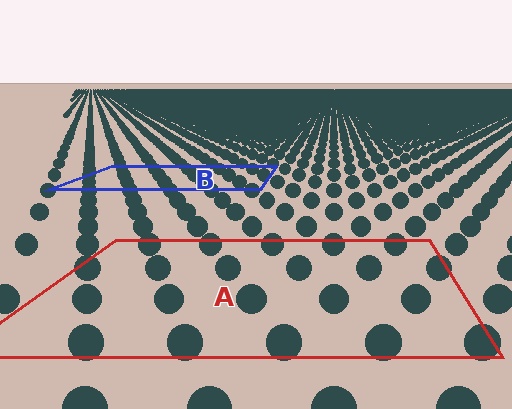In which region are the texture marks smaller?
The texture marks are smaller in region B, because it is farther away.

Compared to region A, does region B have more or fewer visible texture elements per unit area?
Region B has more texture elements per unit area — they are packed more densely because it is farther away.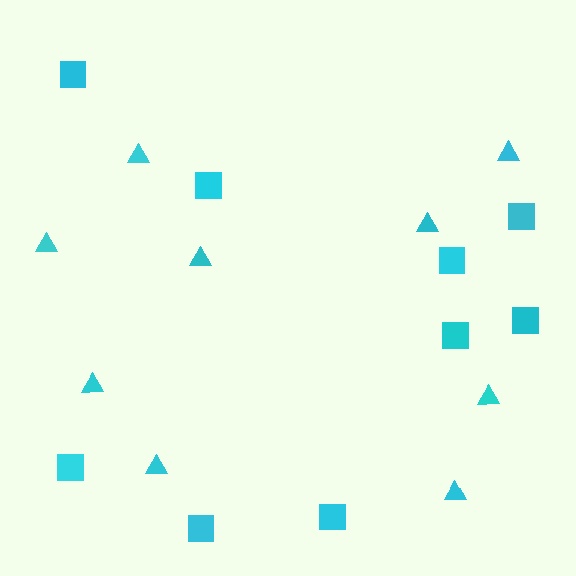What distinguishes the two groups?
There are 2 groups: one group of squares (9) and one group of triangles (9).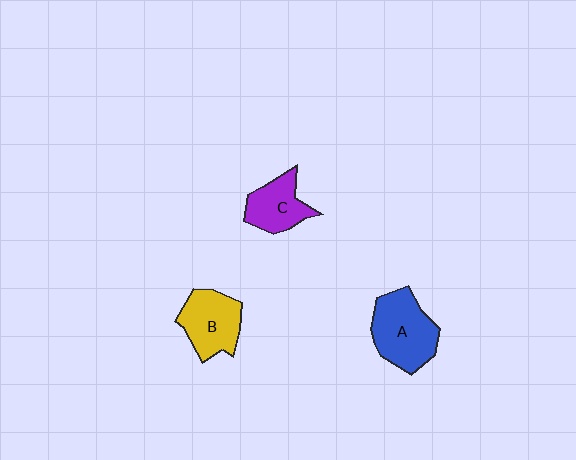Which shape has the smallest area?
Shape C (purple).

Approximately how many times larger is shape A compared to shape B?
Approximately 1.2 times.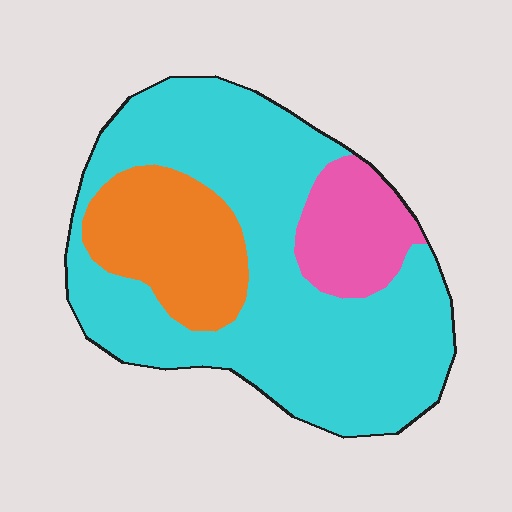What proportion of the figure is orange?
Orange takes up less than a quarter of the figure.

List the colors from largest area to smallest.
From largest to smallest: cyan, orange, pink.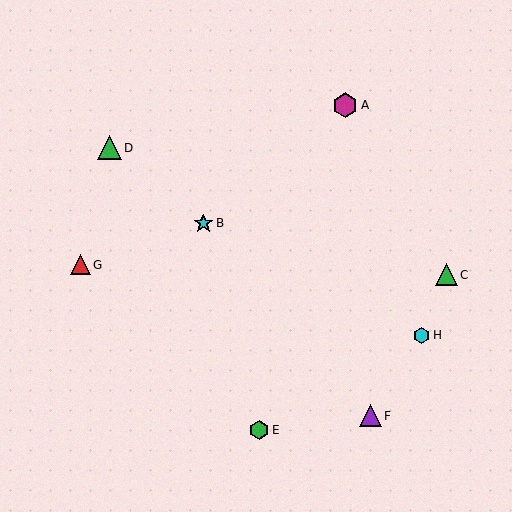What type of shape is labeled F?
Shape F is a purple triangle.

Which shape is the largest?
The magenta hexagon (labeled A) is the largest.